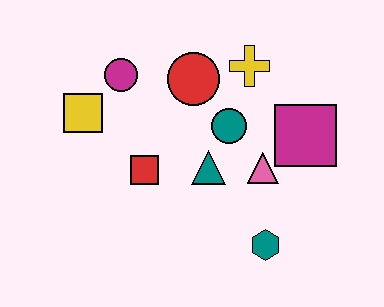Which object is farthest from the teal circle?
The yellow square is farthest from the teal circle.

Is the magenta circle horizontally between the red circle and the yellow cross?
No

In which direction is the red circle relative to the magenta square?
The red circle is to the left of the magenta square.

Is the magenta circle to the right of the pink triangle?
No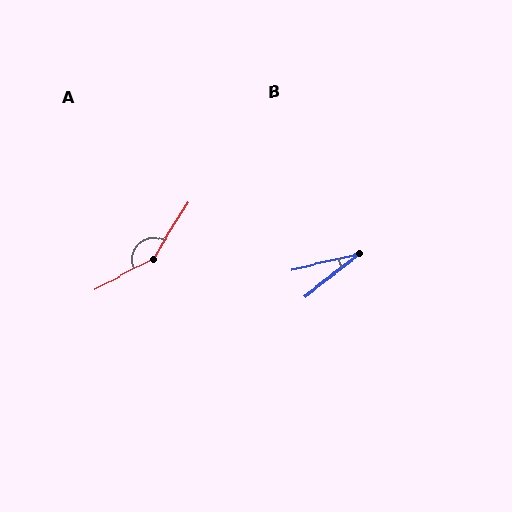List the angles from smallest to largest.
B (25°), A (149°).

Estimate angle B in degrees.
Approximately 25 degrees.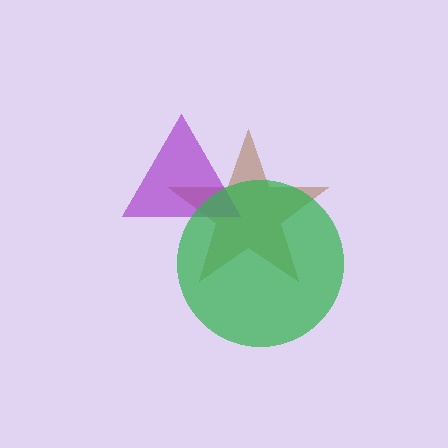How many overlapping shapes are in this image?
There are 3 overlapping shapes in the image.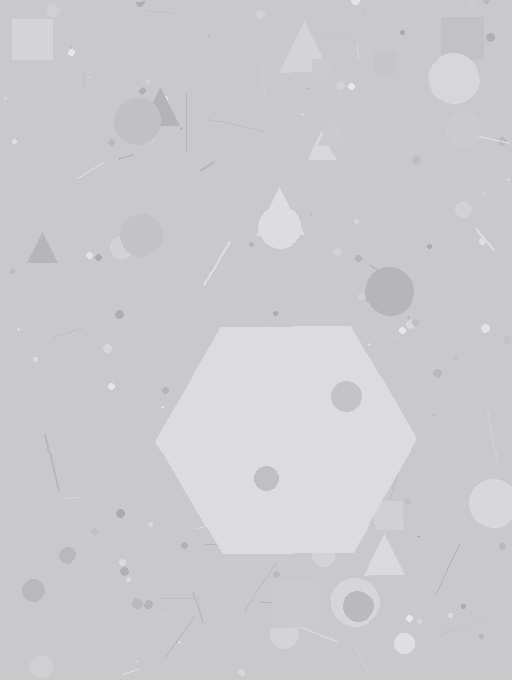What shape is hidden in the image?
A hexagon is hidden in the image.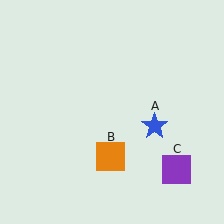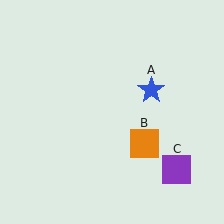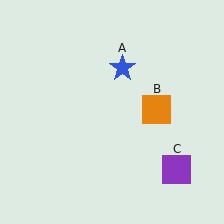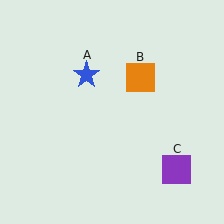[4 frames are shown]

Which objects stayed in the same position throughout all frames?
Purple square (object C) remained stationary.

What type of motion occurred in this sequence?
The blue star (object A), orange square (object B) rotated counterclockwise around the center of the scene.